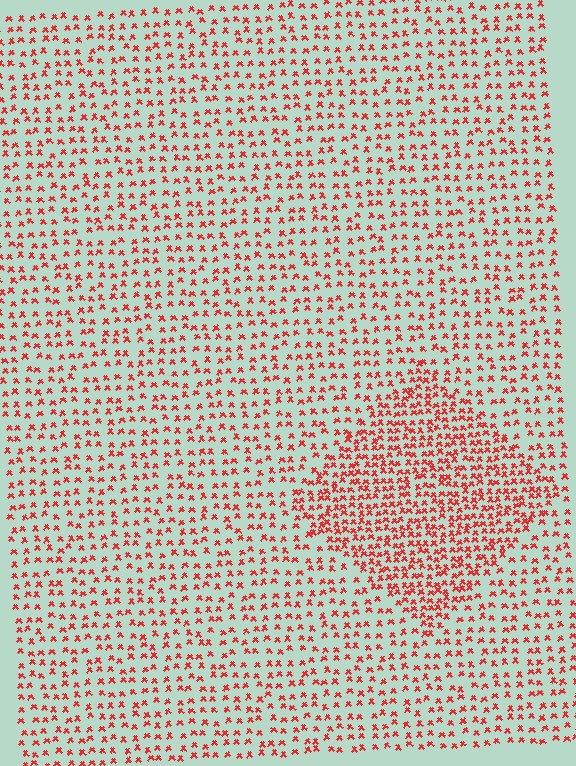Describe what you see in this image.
The image contains small red elements arranged at two different densities. A diamond-shaped region is visible where the elements are more densely packed than the surrounding area.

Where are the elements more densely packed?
The elements are more densely packed inside the diamond boundary.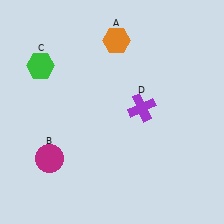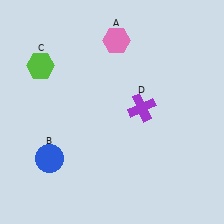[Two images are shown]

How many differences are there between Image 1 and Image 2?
There are 3 differences between the two images.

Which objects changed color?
A changed from orange to pink. B changed from magenta to blue. C changed from green to lime.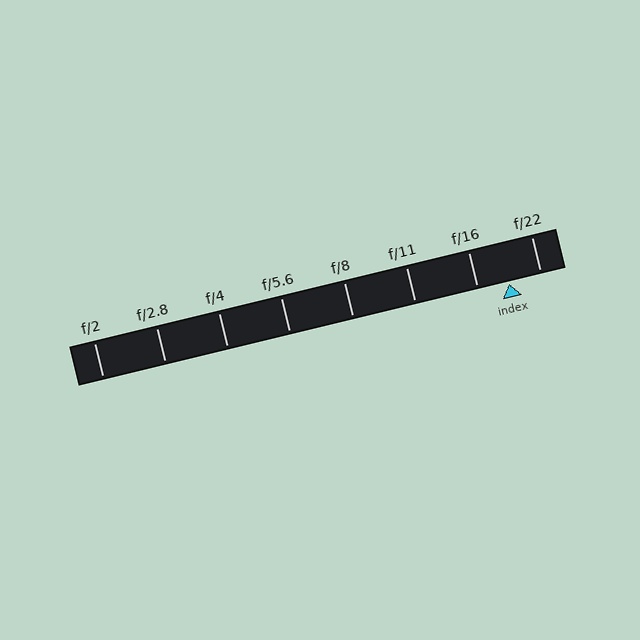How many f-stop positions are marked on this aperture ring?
There are 8 f-stop positions marked.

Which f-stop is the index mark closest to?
The index mark is closest to f/16.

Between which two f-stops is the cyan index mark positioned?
The index mark is between f/16 and f/22.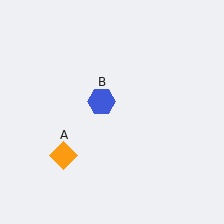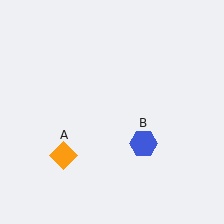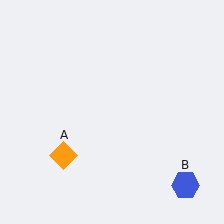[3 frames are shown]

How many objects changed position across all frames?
1 object changed position: blue hexagon (object B).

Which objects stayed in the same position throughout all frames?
Orange diamond (object A) remained stationary.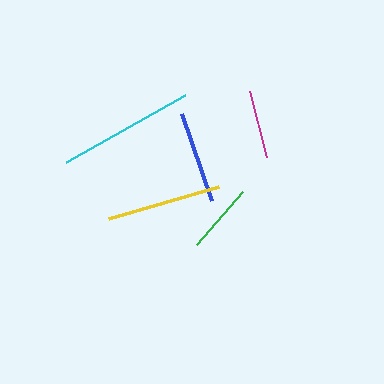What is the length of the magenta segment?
The magenta segment is approximately 68 pixels long.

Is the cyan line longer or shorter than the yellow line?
The cyan line is longer than the yellow line.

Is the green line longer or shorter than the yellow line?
The yellow line is longer than the green line.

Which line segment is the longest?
The cyan line is the longest at approximately 136 pixels.